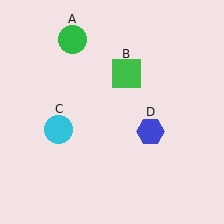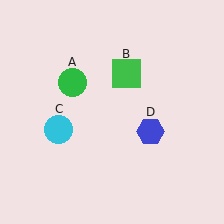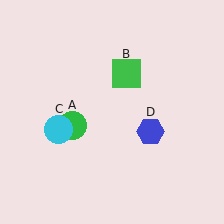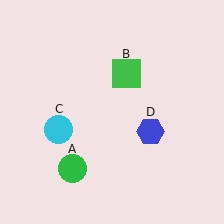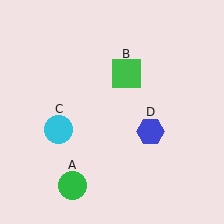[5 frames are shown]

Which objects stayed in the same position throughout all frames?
Green square (object B) and cyan circle (object C) and blue hexagon (object D) remained stationary.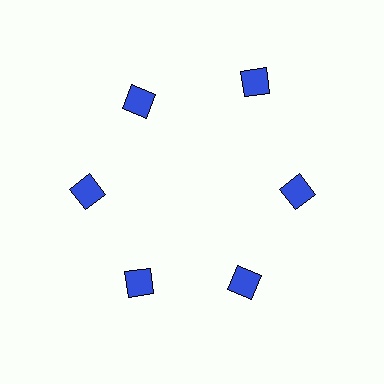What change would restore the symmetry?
The symmetry would be restored by moving it inward, back onto the ring so that all 6 squares sit at equal angles and equal distance from the center.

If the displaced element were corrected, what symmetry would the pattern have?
It would have 6-fold rotational symmetry — the pattern would map onto itself every 60 degrees.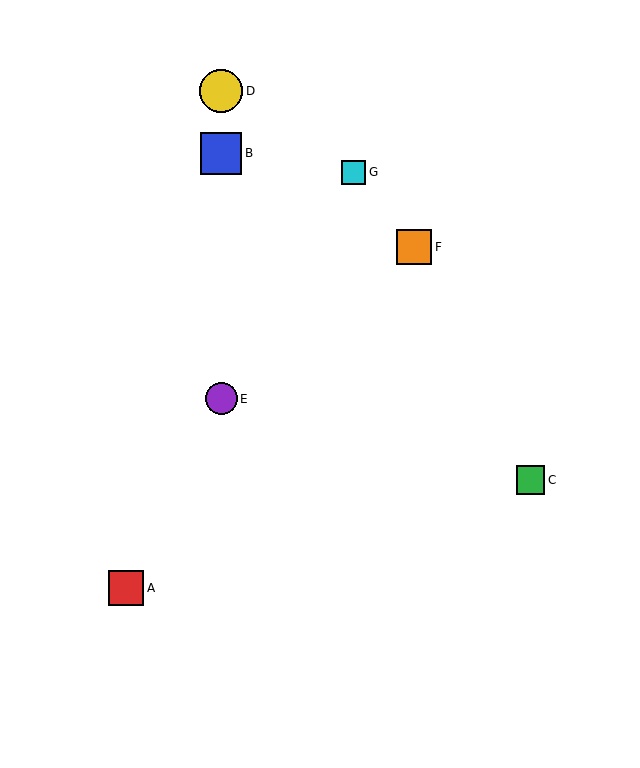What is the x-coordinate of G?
Object G is at x≈354.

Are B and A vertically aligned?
No, B is at x≈221 and A is at x≈126.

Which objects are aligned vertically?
Objects B, D, E are aligned vertically.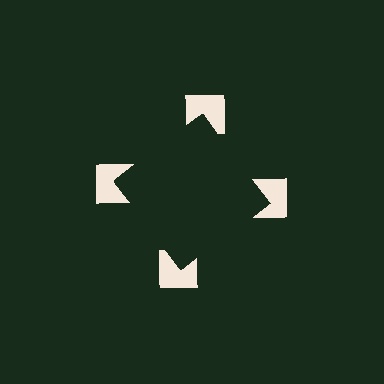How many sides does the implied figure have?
4 sides.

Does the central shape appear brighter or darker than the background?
It typically appears slightly darker than the background, even though no actual brightness change is drawn.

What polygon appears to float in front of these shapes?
An illusory square — its edges are inferred from the aligned wedge cuts in the notched squares, not physically drawn.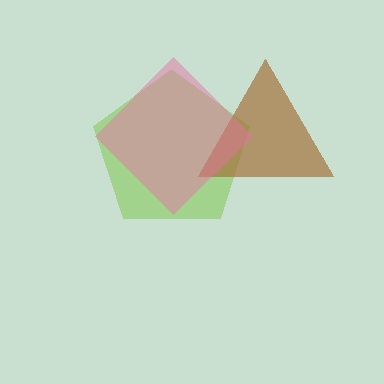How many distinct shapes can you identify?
There are 3 distinct shapes: a lime pentagon, a brown triangle, a pink diamond.